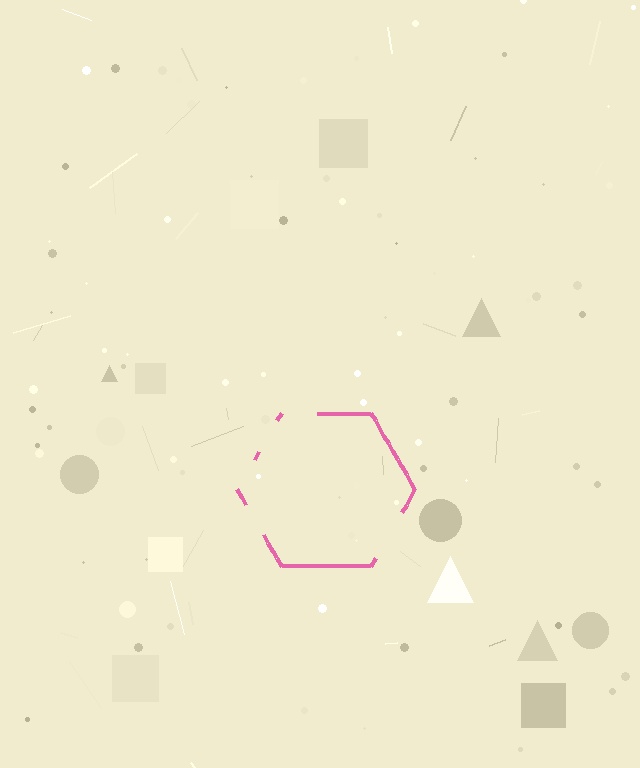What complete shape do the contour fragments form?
The contour fragments form a hexagon.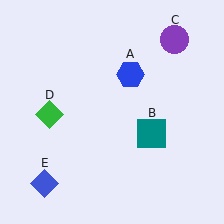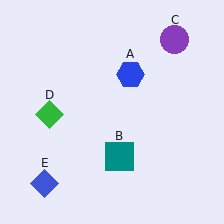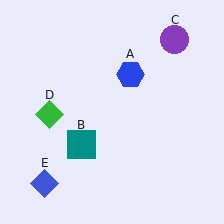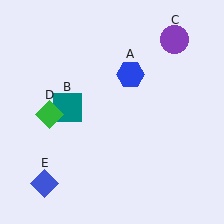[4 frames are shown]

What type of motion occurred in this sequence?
The teal square (object B) rotated clockwise around the center of the scene.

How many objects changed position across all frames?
1 object changed position: teal square (object B).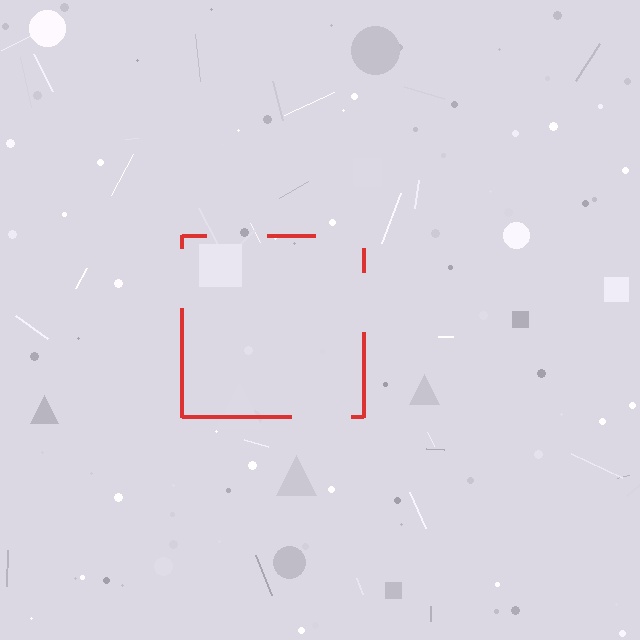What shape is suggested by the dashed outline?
The dashed outline suggests a square.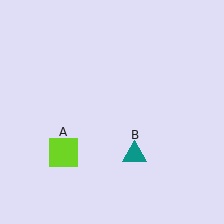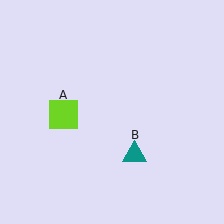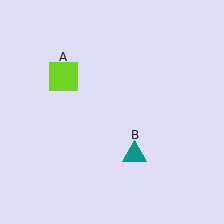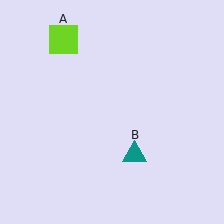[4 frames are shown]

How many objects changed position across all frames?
1 object changed position: lime square (object A).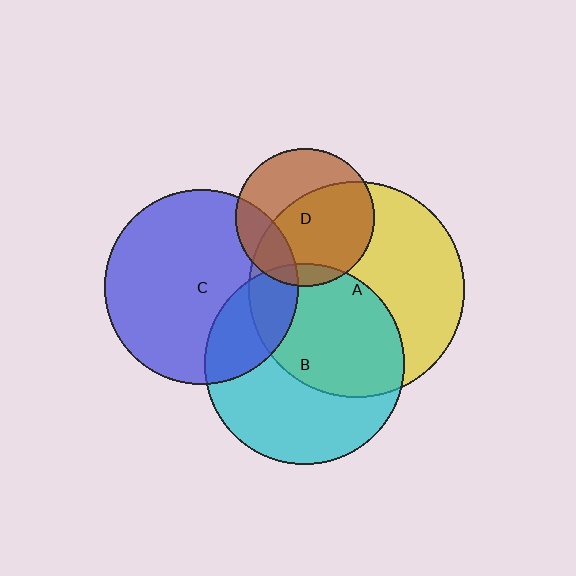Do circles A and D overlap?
Yes.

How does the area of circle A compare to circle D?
Approximately 2.4 times.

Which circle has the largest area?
Circle A (yellow).